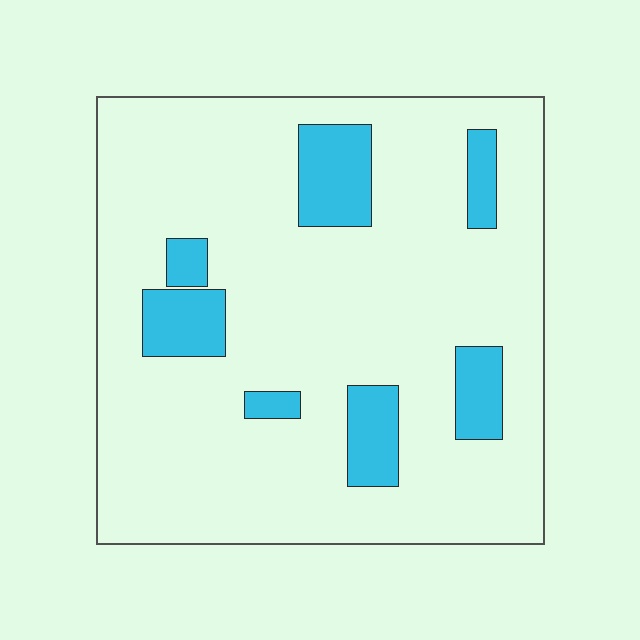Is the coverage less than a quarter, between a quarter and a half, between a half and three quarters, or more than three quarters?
Less than a quarter.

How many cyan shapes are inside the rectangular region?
7.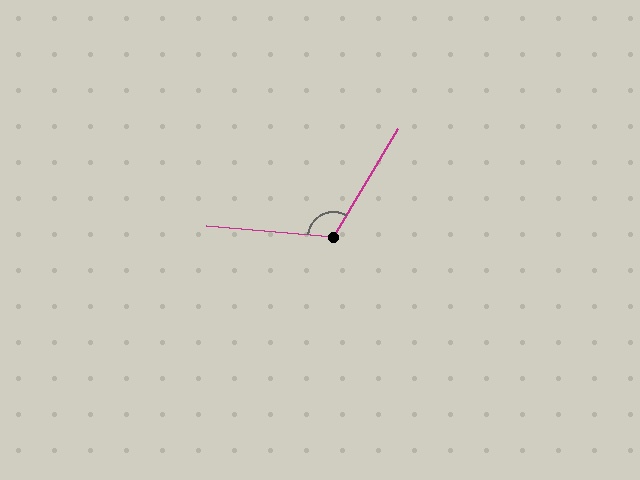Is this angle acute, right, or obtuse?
It is obtuse.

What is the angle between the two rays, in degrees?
Approximately 115 degrees.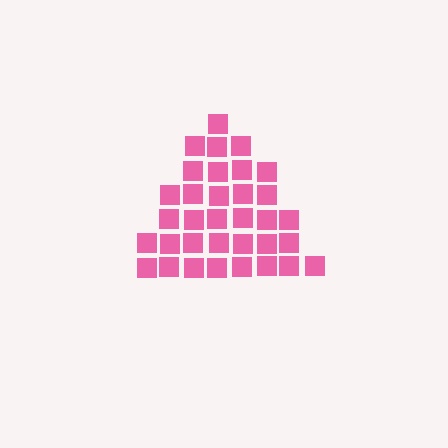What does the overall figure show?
The overall figure shows a triangle.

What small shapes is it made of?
It is made of small squares.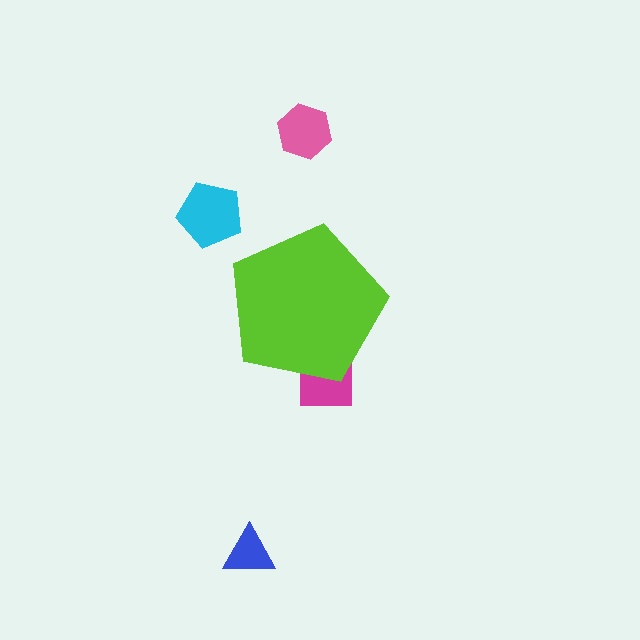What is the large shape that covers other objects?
A lime pentagon.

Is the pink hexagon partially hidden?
No, the pink hexagon is fully visible.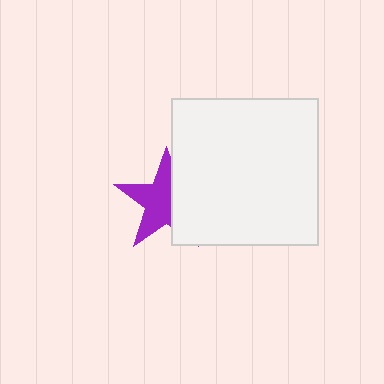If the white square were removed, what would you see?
You would see the complete purple star.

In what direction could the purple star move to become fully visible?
The purple star could move left. That would shift it out from behind the white square entirely.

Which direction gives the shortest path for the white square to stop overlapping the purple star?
Moving right gives the shortest separation.